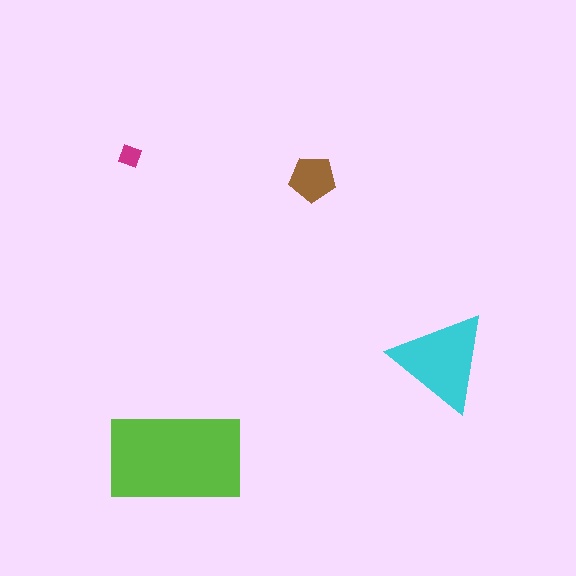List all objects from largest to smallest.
The lime rectangle, the cyan triangle, the brown pentagon, the magenta diamond.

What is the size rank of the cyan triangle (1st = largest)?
2nd.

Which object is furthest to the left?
The magenta diamond is leftmost.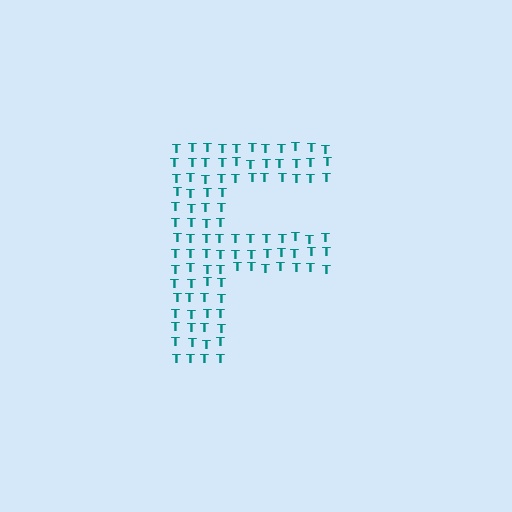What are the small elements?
The small elements are letter T's.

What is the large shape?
The large shape is the letter F.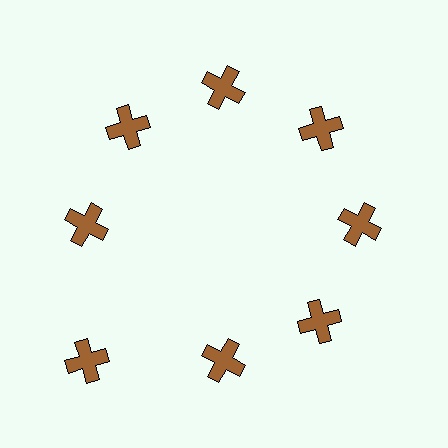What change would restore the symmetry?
The symmetry would be restored by moving it inward, back onto the ring so that all 8 crosses sit at equal angles and equal distance from the center.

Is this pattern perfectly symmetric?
No. The 8 brown crosses are arranged in a ring, but one element near the 8 o'clock position is pushed outward from the center, breaking the 8-fold rotational symmetry.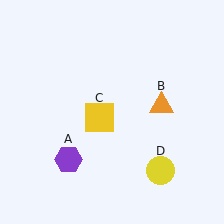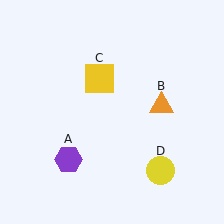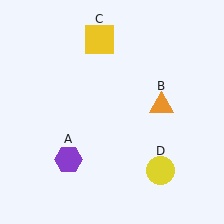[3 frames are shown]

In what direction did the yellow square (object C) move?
The yellow square (object C) moved up.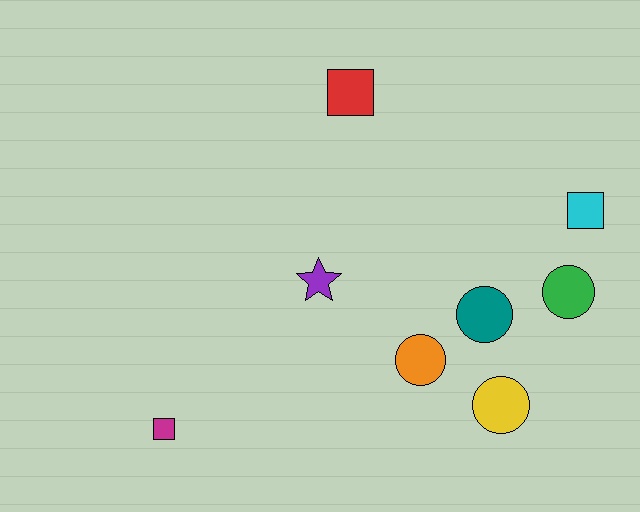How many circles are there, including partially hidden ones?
There are 4 circles.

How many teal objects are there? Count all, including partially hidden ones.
There is 1 teal object.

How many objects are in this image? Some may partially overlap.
There are 8 objects.